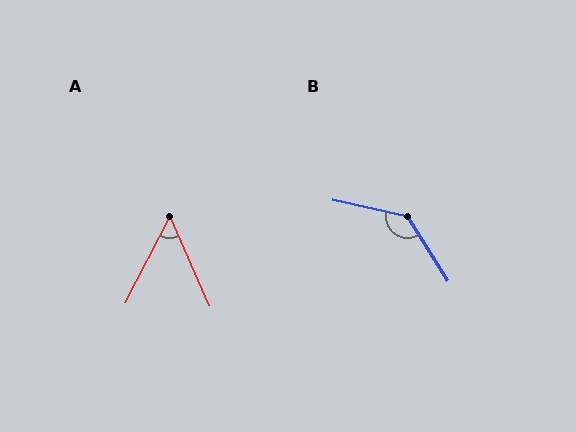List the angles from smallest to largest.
A (51°), B (134°).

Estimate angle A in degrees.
Approximately 51 degrees.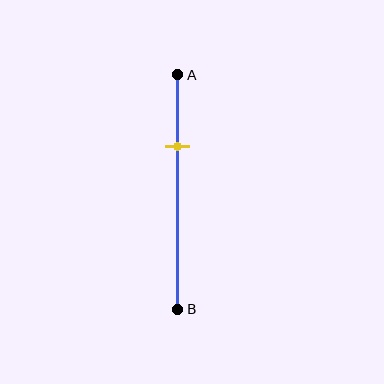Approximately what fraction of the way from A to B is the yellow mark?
The yellow mark is approximately 30% of the way from A to B.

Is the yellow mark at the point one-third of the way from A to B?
Yes, the mark is approximately at the one-third point.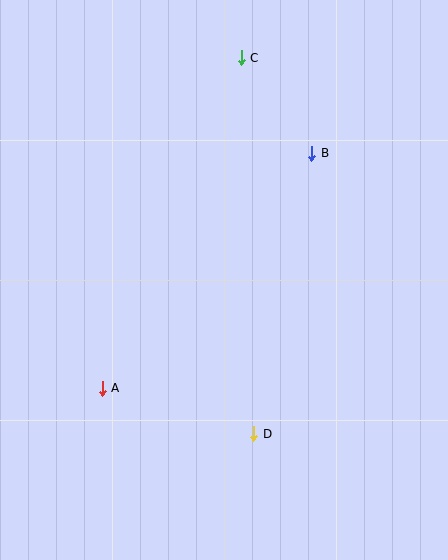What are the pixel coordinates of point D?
Point D is at (254, 434).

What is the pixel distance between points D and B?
The distance between D and B is 286 pixels.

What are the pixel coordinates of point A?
Point A is at (102, 388).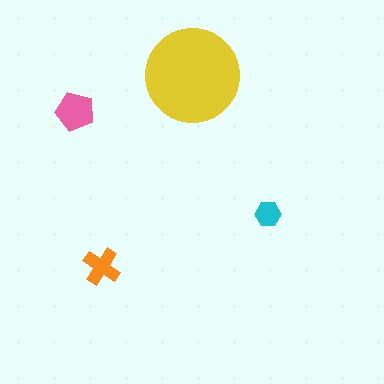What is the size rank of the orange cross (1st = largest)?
3rd.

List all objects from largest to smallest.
The yellow circle, the pink pentagon, the orange cross, the cyan hexagon.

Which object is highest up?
The yellow circle is topmost.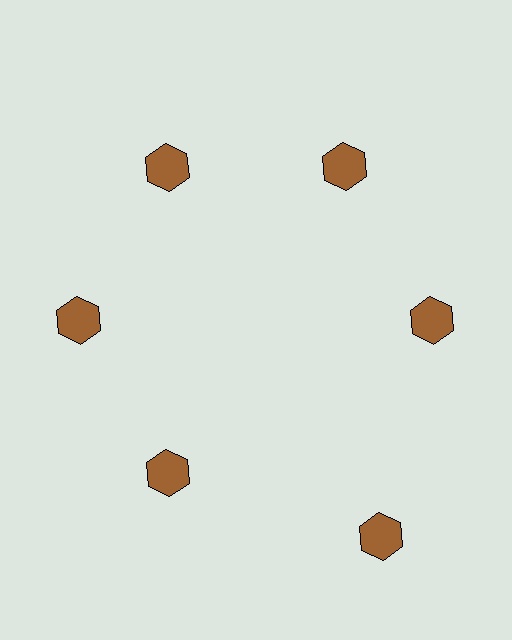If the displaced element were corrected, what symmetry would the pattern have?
It would have 6-fold rotational symmetry — the pattern would map onto itself every 60 degrees.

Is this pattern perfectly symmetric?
No. The 6 brown hexagons are arranged in a ring, but one element near the 5 o'clock position is pushed outward from the center, breaking the 6-fold rotational symmetry.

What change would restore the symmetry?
The symmetry would be restored by moving it inward, back onto the ring so that all 6 hexagons sit at equal angles and equal distance from the center.